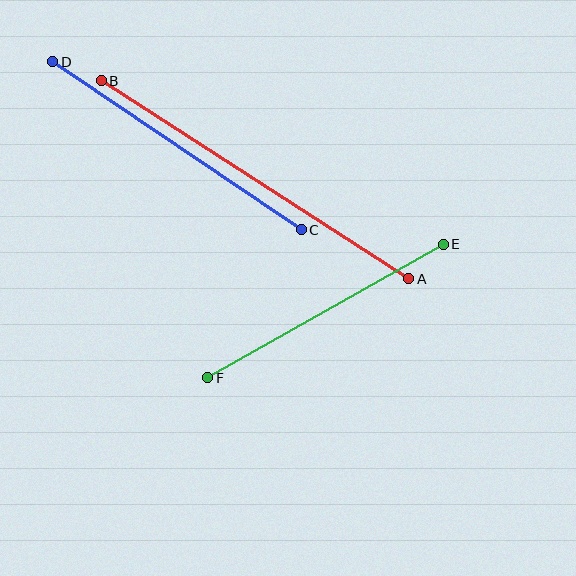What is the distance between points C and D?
The distance is approximately 300 pixels.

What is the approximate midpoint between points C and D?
The midpoint is at approximately (177, 146) pixels.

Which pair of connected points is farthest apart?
Points A and B are farthest apart.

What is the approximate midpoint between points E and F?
The midpoint is at approximately (326, 311) pixels.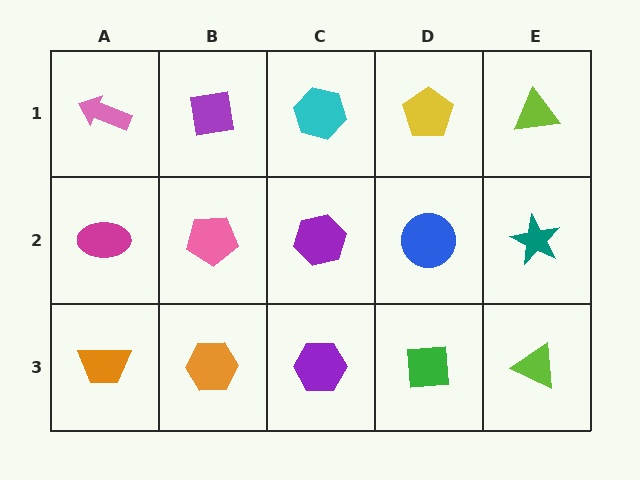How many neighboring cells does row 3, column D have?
3.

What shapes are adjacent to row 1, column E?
A teal star (row 2, column E), a yellow pentagon (row 1, column D).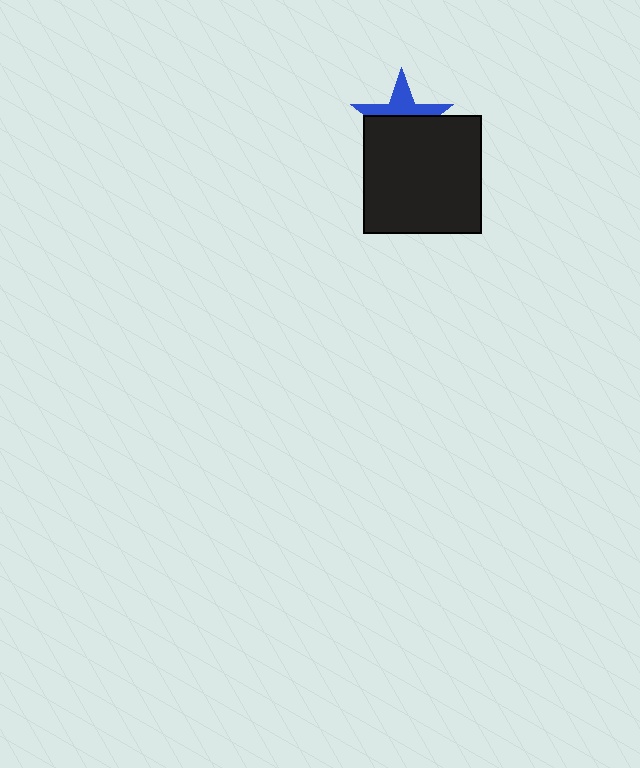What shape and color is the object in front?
The object in front is a black square.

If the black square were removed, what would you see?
You would see the complete blue star.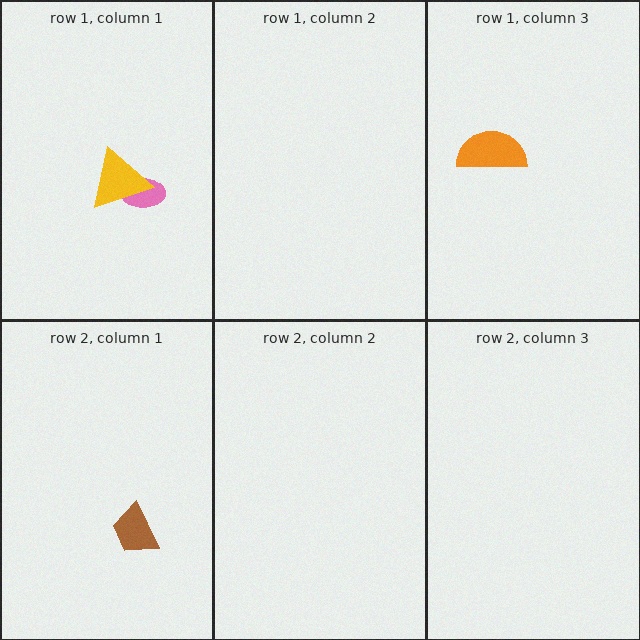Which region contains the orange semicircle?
The row 1, column 3 region.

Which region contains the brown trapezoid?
The row 2, column 1 region.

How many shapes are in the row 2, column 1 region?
1.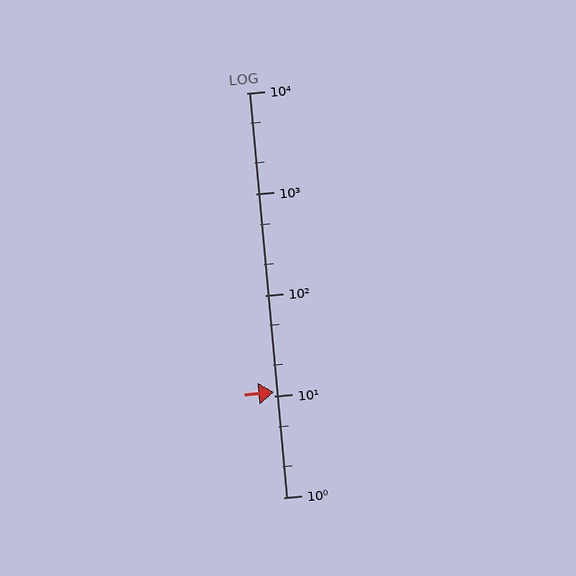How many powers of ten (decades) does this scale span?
The scale spans 4 decades, from 1 to 10000.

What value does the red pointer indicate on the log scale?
The pointer indicates approximately 11.